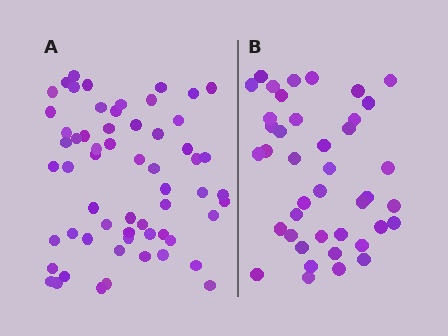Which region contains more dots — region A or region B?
Region A (the left region) has more dots.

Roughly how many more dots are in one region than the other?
Region A has approximately 20 more dots than region B.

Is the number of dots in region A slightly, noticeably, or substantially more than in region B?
Region A has substantially more. The ratio is roughly 1.5 to 1.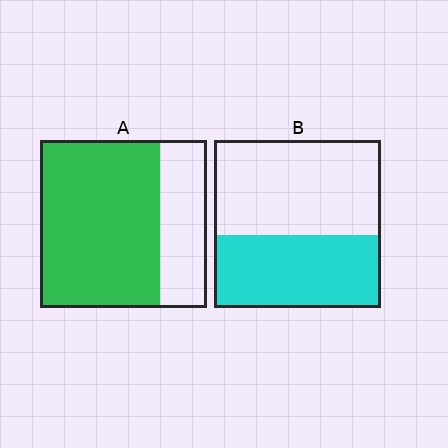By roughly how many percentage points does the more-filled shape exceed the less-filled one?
By roughly 30 percentage points (A over B).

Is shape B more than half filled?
No.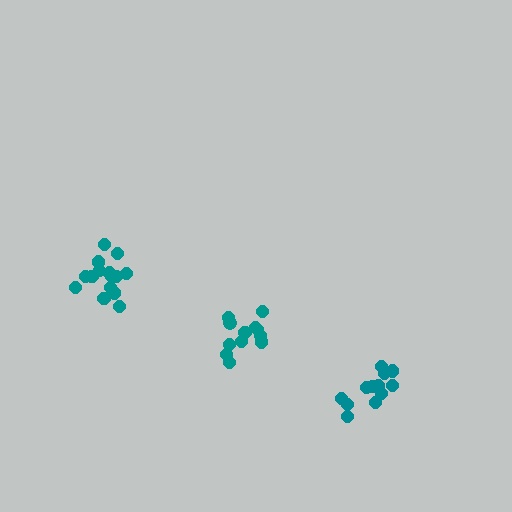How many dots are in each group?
Group 1: 12 dots, Group 2: 15 dots, Group 3: 12 dots (39 total).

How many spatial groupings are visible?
There are 3 spatial groupings.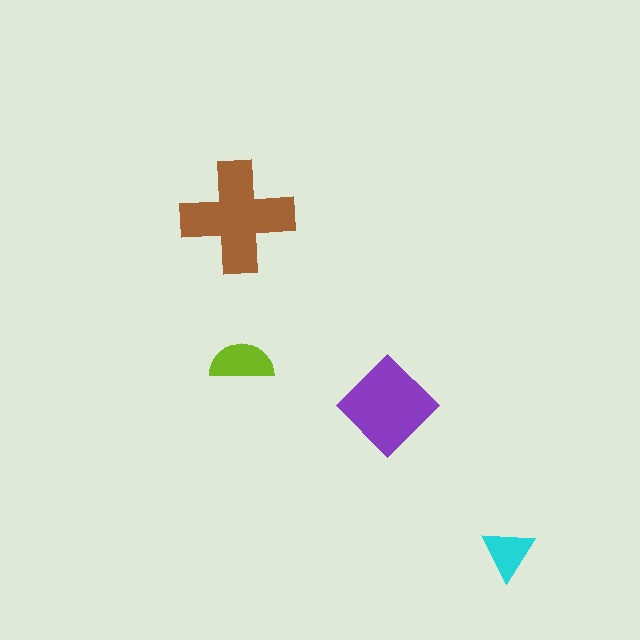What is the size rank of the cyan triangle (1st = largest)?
4th.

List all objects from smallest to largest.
The cyan triangle, the lime semicircle, the purple diamond, the brown cross.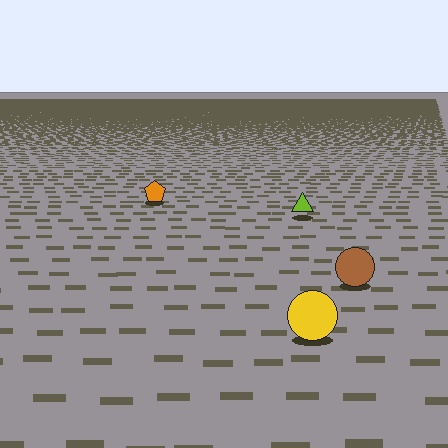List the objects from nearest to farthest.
From nearest to farthest: the yellow circle, the brown circle, the lime triangle, the orange pentagon.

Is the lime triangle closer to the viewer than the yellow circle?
No. The yellow circle is closer — you can tell from the texture gradient: the ground texture is coarser near it.